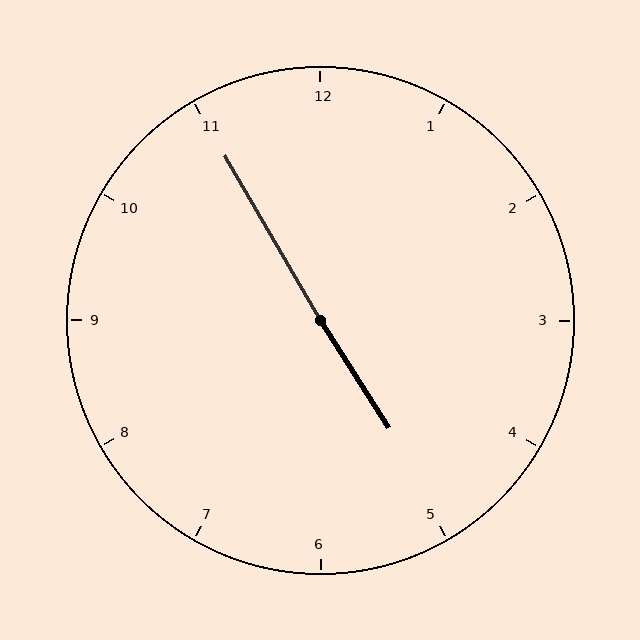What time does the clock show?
4:55.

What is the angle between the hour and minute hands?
Approximately 178 degrees.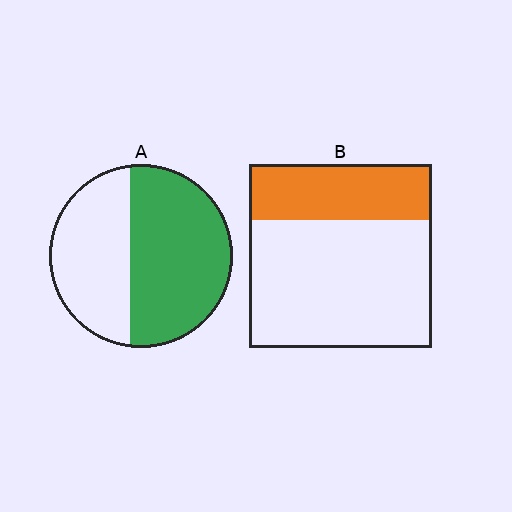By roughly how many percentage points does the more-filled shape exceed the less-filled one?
By roughly 25 percentage points (A over B).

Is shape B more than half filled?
No.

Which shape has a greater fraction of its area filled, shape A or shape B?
Shape A.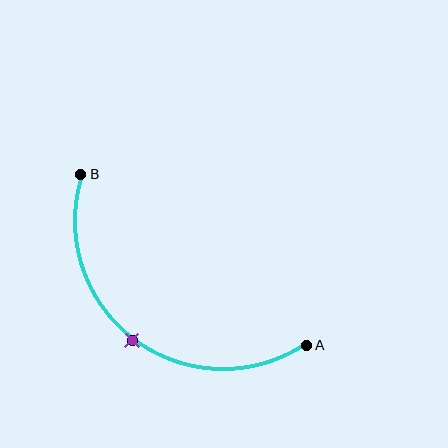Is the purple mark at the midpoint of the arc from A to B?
Yes. The purple mark lies on the arc at equal arc-length from both A and B — it is the arc midpoint.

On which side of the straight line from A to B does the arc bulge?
The arc bulges below and to the left of the straight line connecting A and B.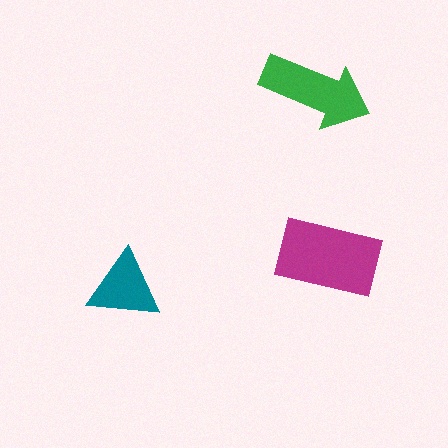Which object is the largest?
The magenta rectangle.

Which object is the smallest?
The teal triangle.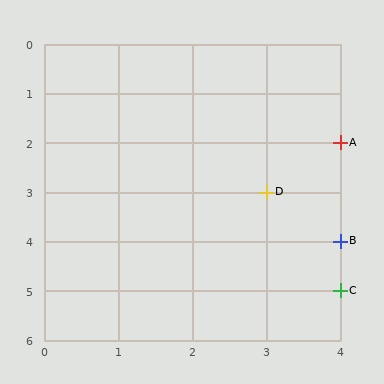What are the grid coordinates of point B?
Point B is at grid coordinates (4, 4).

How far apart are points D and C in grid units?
Points D and C are 1 column and 2 rows apart (about 2.2 grid units diagonally).